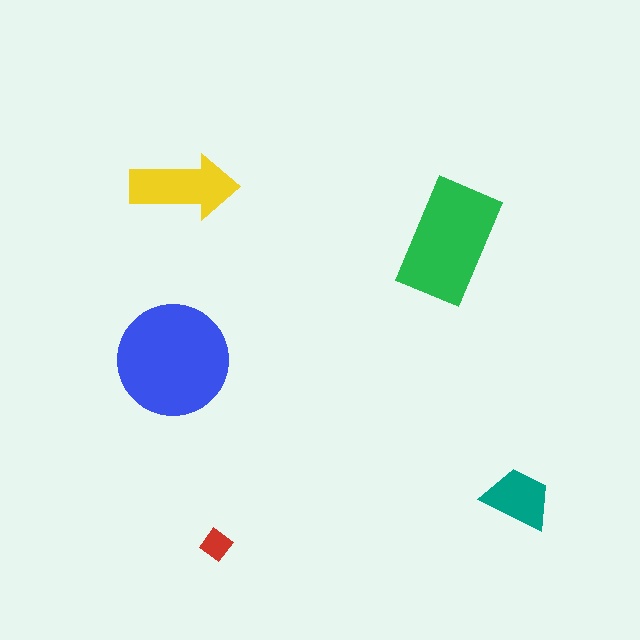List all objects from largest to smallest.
The blue circle, the green rectangle, the yellow arrow, the teal trapezoid, the red diamond.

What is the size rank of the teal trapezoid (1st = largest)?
4th.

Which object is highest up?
The yellow arrow is topmost.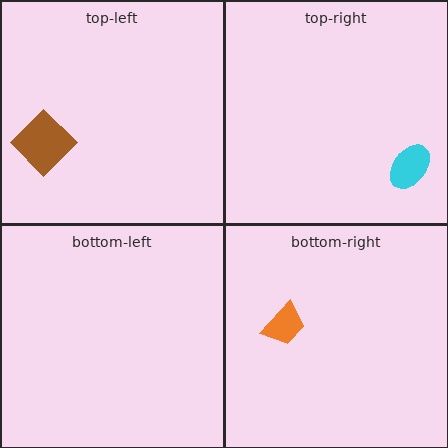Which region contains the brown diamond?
The top-left region.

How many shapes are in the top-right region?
1.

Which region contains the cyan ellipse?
The top-right region.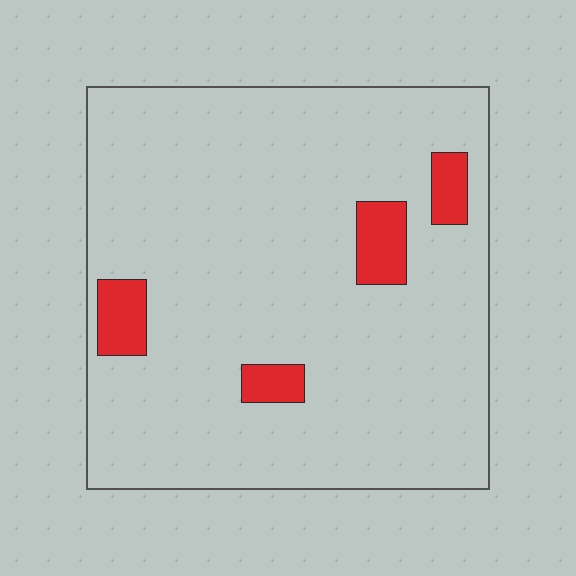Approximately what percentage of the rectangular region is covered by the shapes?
Approximately 10%.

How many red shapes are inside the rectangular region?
4.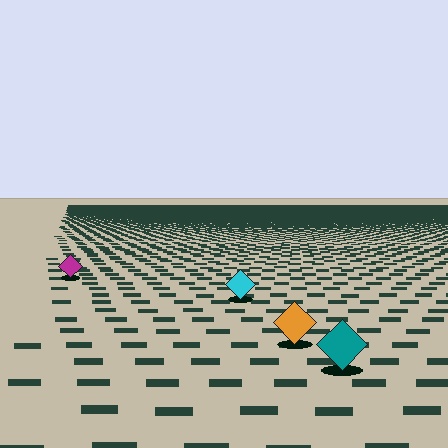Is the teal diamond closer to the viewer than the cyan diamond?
Yes. The teal diamond is closer — you can tell from the texture gradient: the ground texture is coarser near it.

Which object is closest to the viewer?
The teal diamond is closest. The texture marks near it are larger and more spread out.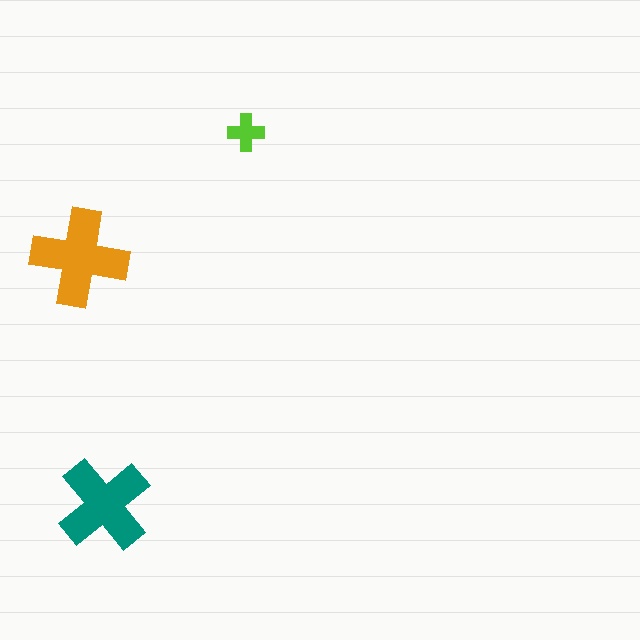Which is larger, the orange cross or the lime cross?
The orange one.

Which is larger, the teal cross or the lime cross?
The teal one.